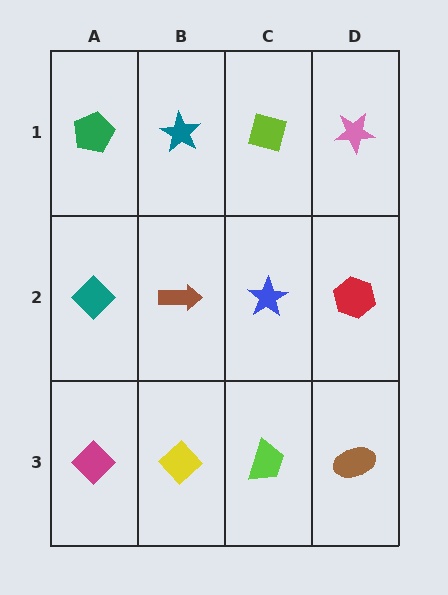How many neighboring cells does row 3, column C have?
3.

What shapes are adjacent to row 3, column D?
A red hexagon (row 2, column D), a lime trapezoid (row 3, column C).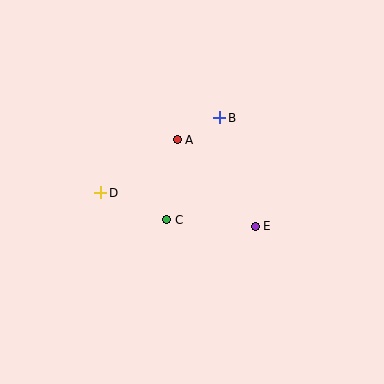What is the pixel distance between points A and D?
The distance between A and D is 93 pixels.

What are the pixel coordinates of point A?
Point A is at (177, 140).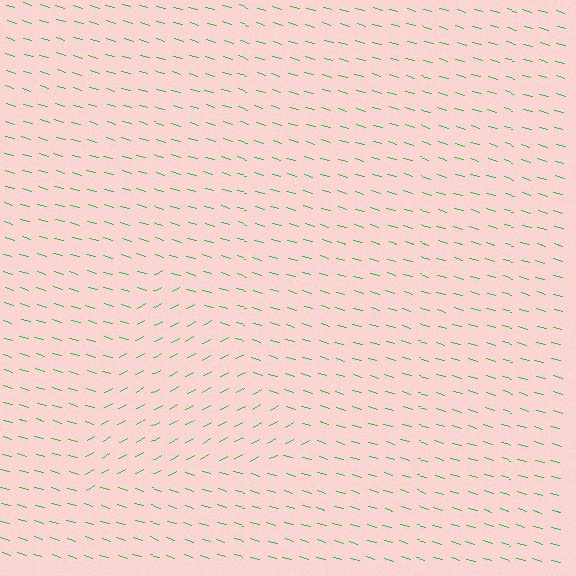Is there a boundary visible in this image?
Yes, there is a texture boundary formed by a change in line orientation.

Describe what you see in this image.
The image is filled with small green line segments. A triangle region in the image has lines oriented differently from the surrounding lines, creating a visible texture boundary.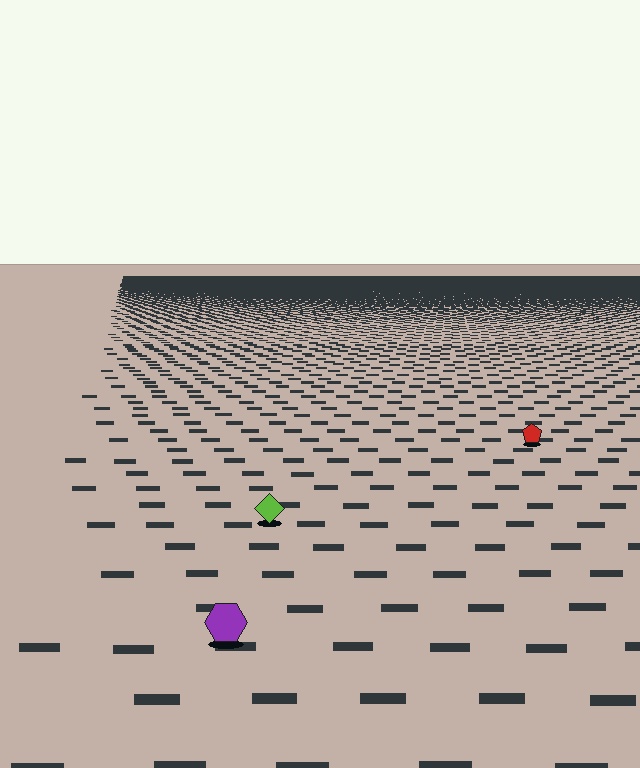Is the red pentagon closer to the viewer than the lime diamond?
No. The lime diamond is closer — you can tell from the texture gradient: the ground texture is coarser near it.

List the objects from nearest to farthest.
From nearest to farthest: the purple hexagon, the lime diamond, the red pentagon.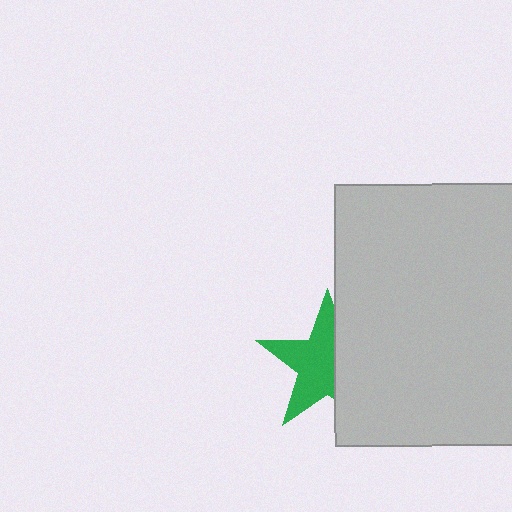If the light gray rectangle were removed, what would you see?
You would see the complete green star.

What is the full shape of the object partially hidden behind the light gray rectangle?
The partially hidden object is a green star.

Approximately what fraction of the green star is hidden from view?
Roughly 41% of the green star is hidden behind the light gray rectangle.